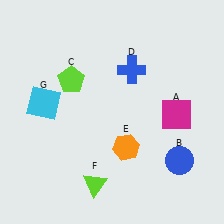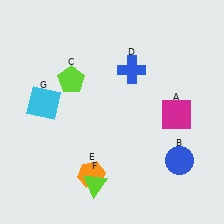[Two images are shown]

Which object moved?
The orange hexagon (E) moved left.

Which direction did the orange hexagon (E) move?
The orange hexagon (E) moved left.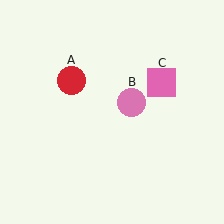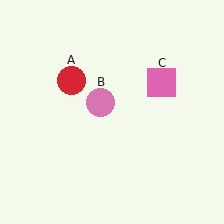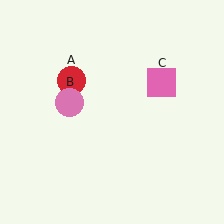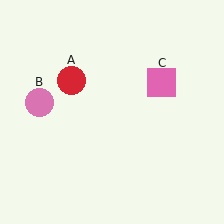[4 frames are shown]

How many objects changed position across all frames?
1 object changed position: pink circle (object B).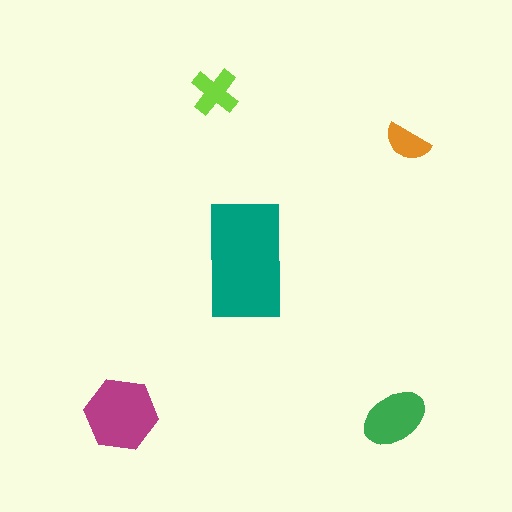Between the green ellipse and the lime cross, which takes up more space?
The green ellipse.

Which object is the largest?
The teal rectangle.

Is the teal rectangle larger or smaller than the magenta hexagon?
Larger.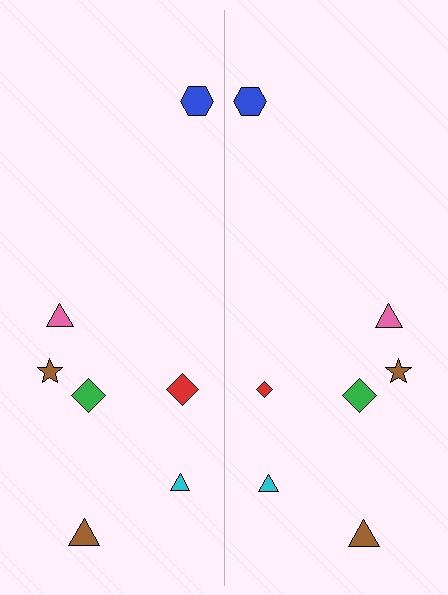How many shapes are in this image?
There are 14 shapes in this image.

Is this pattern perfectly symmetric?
No, the pattern is not perfectly symmetric. The red diamond on the right side has a different size than its mirror counterpart.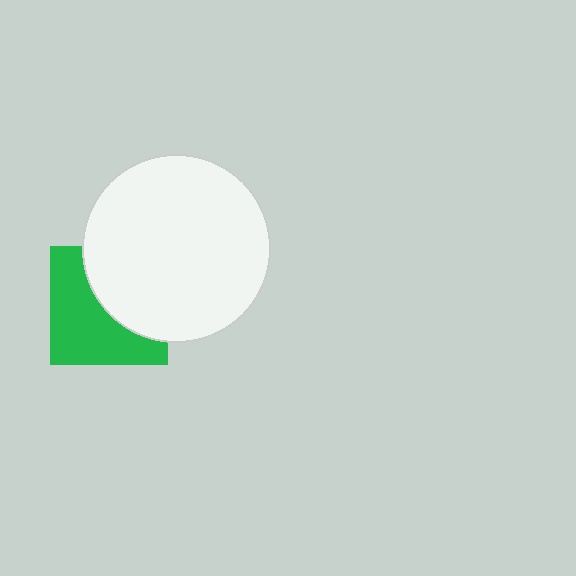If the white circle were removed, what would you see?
You would see the complete green square.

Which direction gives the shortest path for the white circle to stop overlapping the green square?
Moving toward the upper-right gives the shortest separation.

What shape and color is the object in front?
The object in front is a white circle.